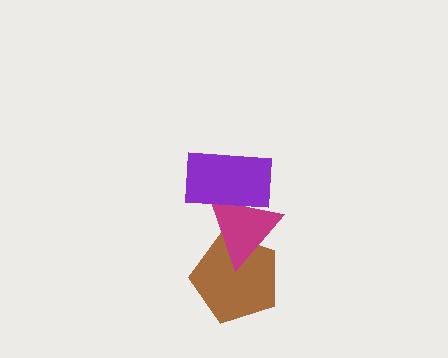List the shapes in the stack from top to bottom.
From top to bottom: the purple rectangle, the magenta triangle, the brown pentagon.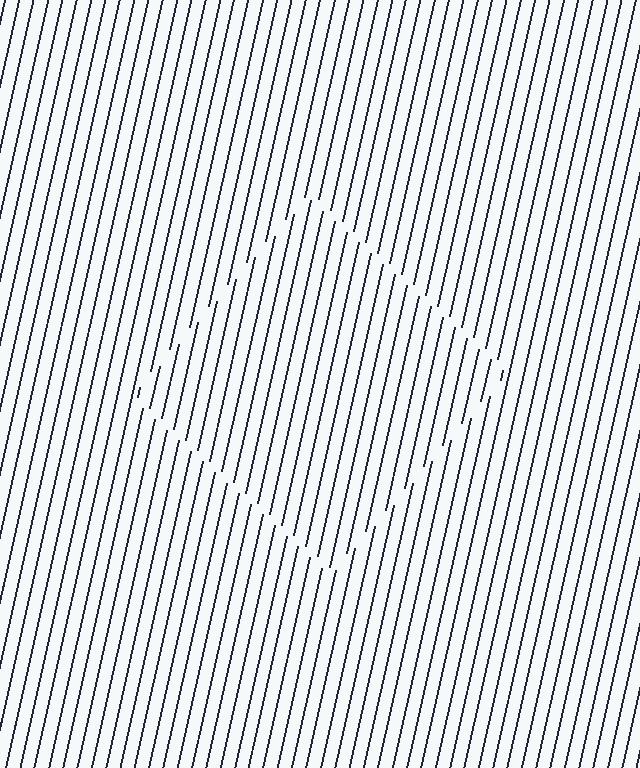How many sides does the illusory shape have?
4 sides — the line-ends trace a square.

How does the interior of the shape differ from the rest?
The interior of the shape contains the same grating, shifted by half a period — the contour is defined by the phase discontinuity where line-ends from the inner and outer gratings abut.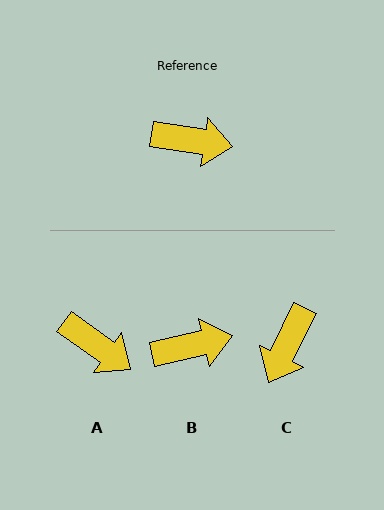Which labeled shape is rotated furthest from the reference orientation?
C, about 108 degrees away.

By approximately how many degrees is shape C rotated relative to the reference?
Approximately 108 degrees clockwise.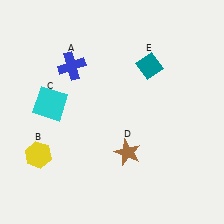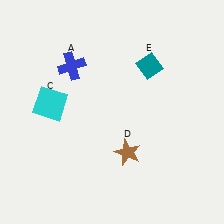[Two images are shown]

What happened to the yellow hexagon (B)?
The yellow hexagon (B) was removed in Image 2. It was in the bottom-left area of Image 1.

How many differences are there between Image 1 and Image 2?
There is 1 difference between the two images.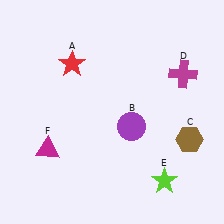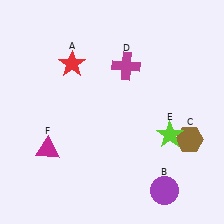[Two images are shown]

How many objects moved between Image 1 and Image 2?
3 objects moved between the two images.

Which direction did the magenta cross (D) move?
The magenta cross (D) moved left.